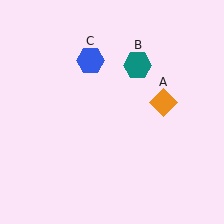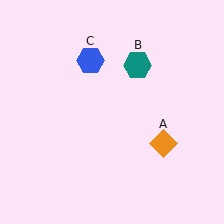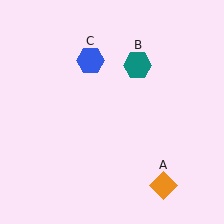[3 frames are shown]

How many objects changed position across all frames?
1 object changed position: orange diamond (object A).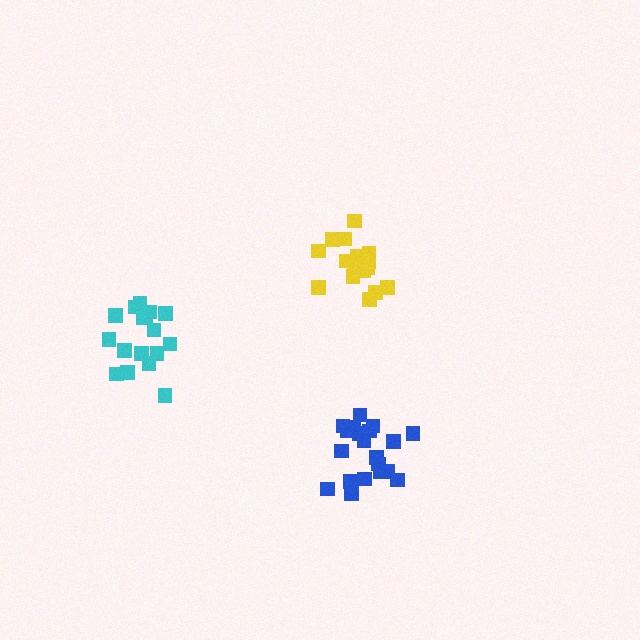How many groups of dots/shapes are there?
There are 3 groups.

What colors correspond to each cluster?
The clusters are colored: yellow, cyan, blue.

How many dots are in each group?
Group 1: 16 dots, Group 2: 17 dots, Group 3: 21 dots (54 total).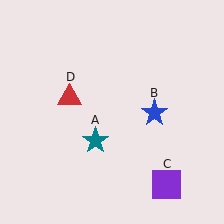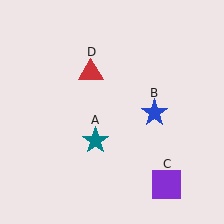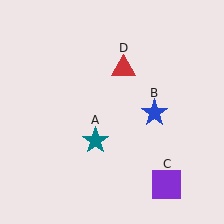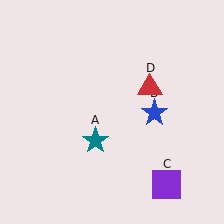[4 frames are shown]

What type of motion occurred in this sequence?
The red triangle (object D) rotated clockwise around the center of the scene.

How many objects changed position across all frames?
1 object changed position: red triangle (object D).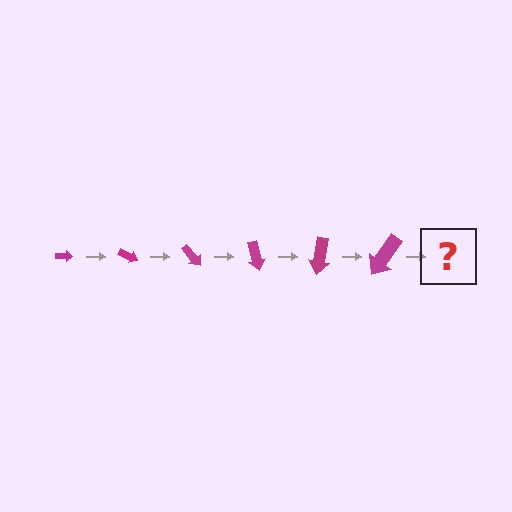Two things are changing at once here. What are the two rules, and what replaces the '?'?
The two rules are that the arrow grows larger each step and it rotates 25 degrees each step. The '?' should be an arrow, larger than the previous one and rotated 150 degrees from the start.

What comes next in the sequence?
The next element should be an arrow, larger than the previous one and rotated 150 degrees from the start.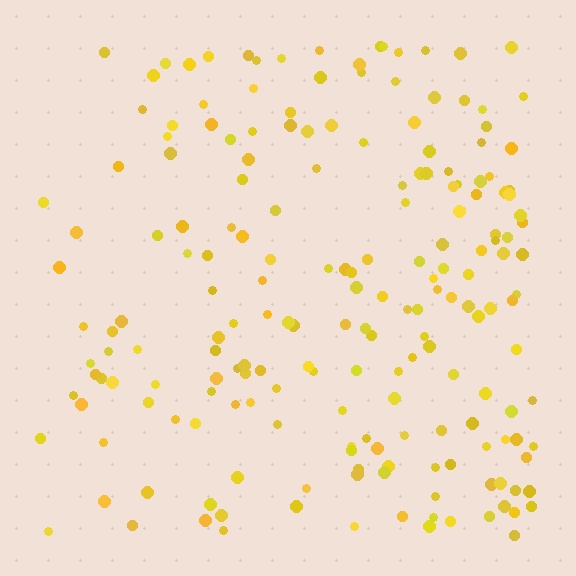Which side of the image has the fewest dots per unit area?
The left.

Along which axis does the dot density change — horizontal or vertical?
Horizontal.